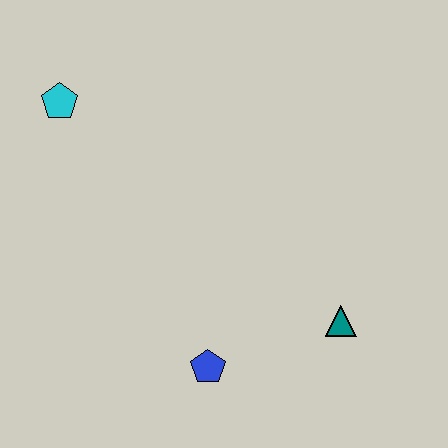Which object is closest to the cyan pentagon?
The blue pentagon is closest to the cyan pentagon.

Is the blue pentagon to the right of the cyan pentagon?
Yes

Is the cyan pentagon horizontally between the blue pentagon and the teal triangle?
No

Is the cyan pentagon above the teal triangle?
Yes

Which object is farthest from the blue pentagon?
The cyan pentagon is farthest from the blue pentagon.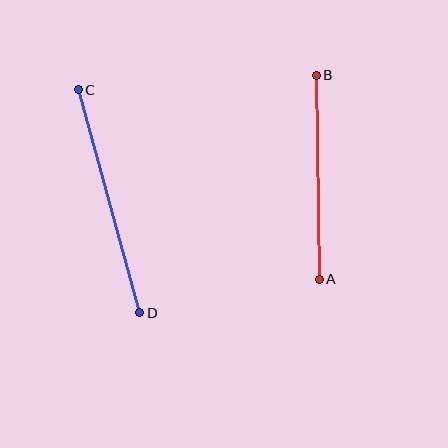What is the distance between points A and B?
The distance is approximately 204 pixels.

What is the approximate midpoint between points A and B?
The midpoint is at approximately (318, 177) pixels.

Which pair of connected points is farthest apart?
Points C and D are farthest apart.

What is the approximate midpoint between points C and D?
The midpoint is at approximately (109, 201) pixels.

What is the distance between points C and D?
The distance is approximately 232 pixels.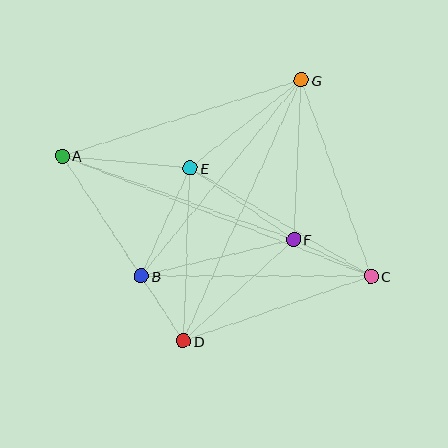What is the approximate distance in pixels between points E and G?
The distance between E and G is approximately 142 pixels.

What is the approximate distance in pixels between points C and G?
The distance between C and G is approximately 208 pixels.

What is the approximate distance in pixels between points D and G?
The distance between D and G is approximately 286 pixels.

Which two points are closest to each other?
Points B and D are closest to each other.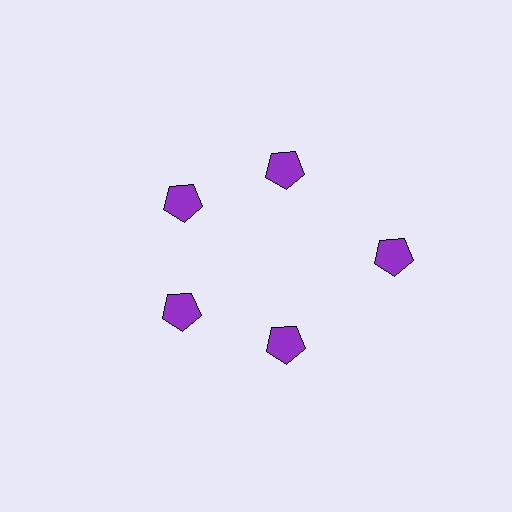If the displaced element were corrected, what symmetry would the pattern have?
It would have 5-fold rotational symmetry — the pattern would map onto itself every 72 degrees.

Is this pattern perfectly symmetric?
No. The 5 purple pentagons are arranged in a ring, but one element near the 3 o'clock position is pushed outward from the center, breaking the 5-fold rotational symmetry.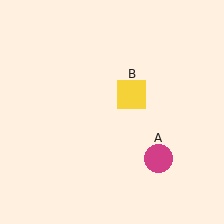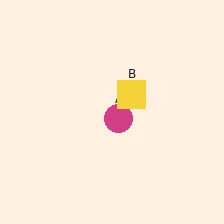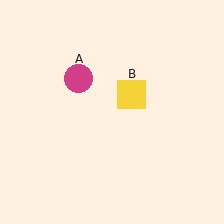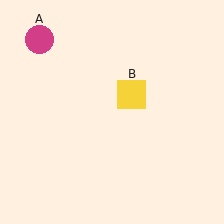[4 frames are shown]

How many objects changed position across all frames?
1 object changed position: magenta circle (object A).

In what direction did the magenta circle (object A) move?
The magenta circle (object A) moved up and to the left.